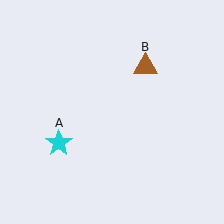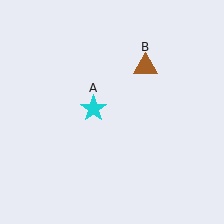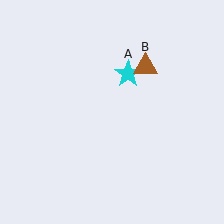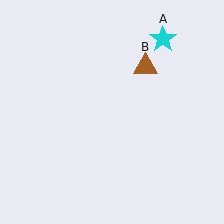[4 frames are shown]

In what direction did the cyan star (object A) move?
The cyan star (object A) moved up and to the right.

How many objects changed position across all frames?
1 object changed position: cyan star (object A).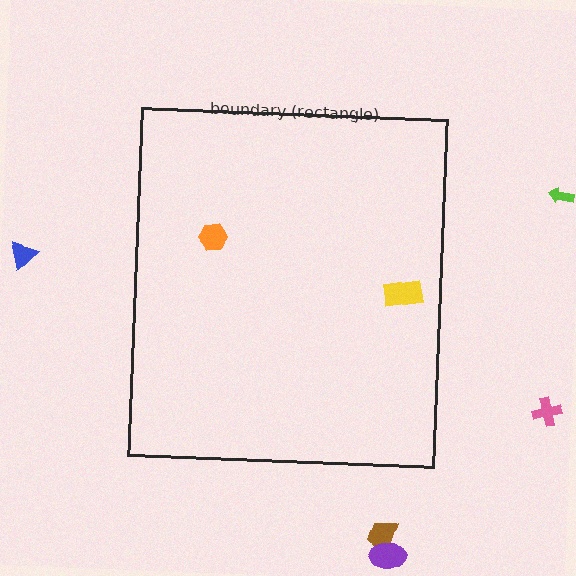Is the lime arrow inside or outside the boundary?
Outside.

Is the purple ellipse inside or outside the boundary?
Outside.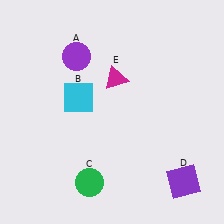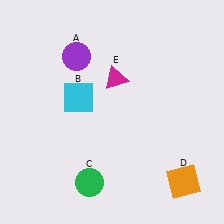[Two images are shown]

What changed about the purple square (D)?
In Image 1, D is purple. In Image 2, it changed to orange.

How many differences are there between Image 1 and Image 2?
There is 1 difference between the two images.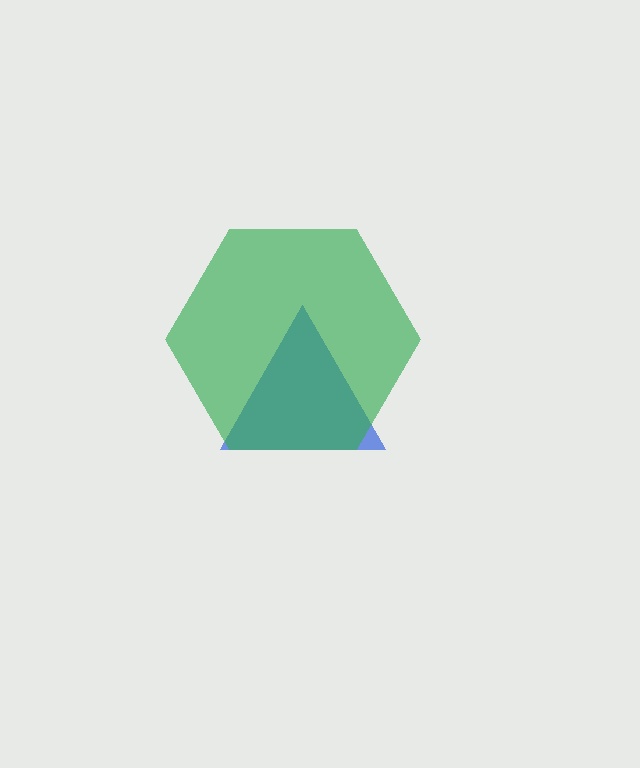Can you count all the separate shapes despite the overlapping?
Yes, there are 2 separate shapes.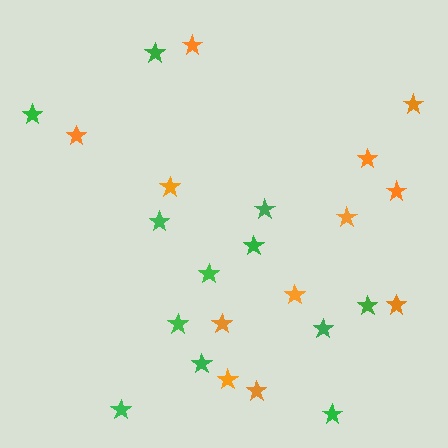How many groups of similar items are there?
There are 2 groups: one group of orange stars (12) and one group of green stars (12).